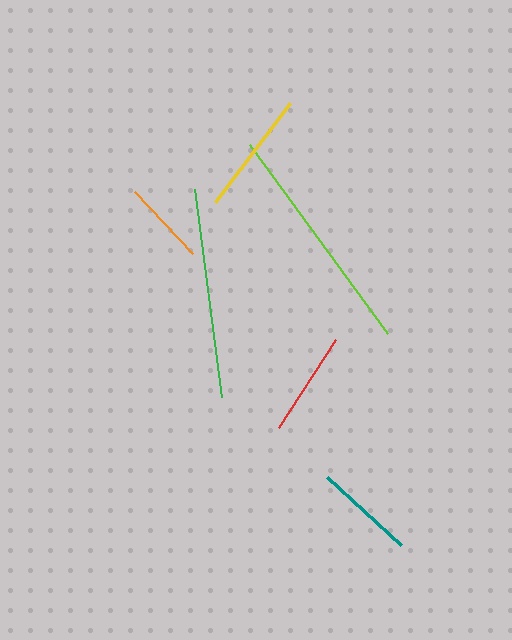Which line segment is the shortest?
The orange line is the shortest at approximately 84 pixels.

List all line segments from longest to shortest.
From longest to shortest: lime, green, yellow, red, teal, orange.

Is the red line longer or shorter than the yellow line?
The yellow line is longer than the red line.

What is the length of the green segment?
The green segment is approximately 210 pixels long.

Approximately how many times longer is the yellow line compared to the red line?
The yellow line is approximately 1.2 times the length of the red line.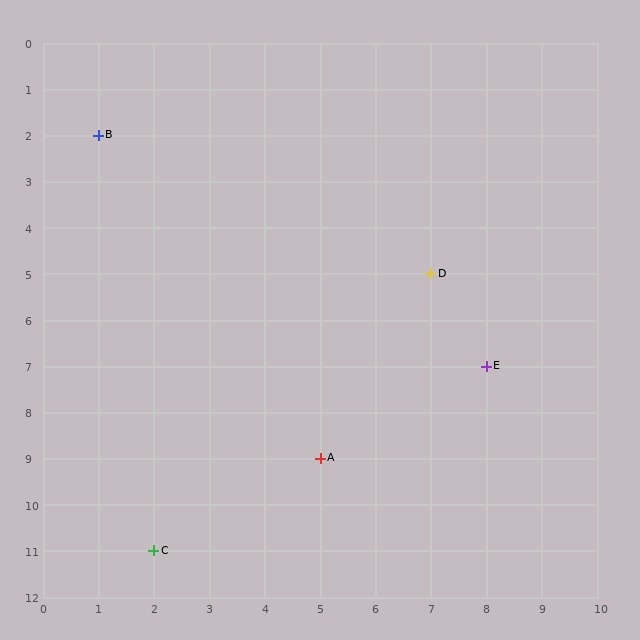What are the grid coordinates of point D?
Point D is at grid coordinates (7, 5).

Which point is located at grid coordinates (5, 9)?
Point A is at (5, 9).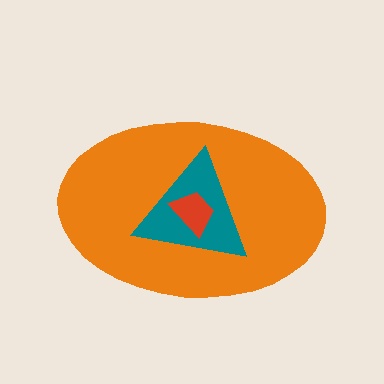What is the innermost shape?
The red trapezoid.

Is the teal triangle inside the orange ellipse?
Yes.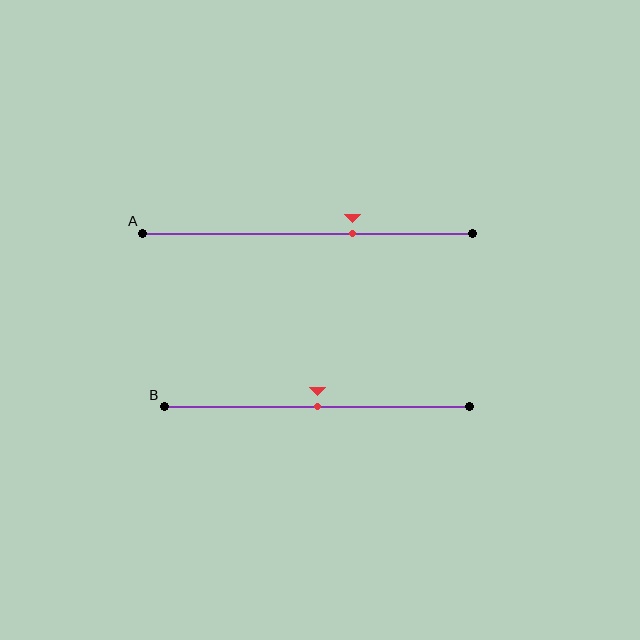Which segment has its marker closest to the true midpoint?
Segment B has its marker closest to the true midpoint.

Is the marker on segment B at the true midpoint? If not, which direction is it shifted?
Yes, the marker on segment B is at the true midpoint.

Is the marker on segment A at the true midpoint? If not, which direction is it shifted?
No, the marker on segment A is shifted to the right by about 14% of the segment length.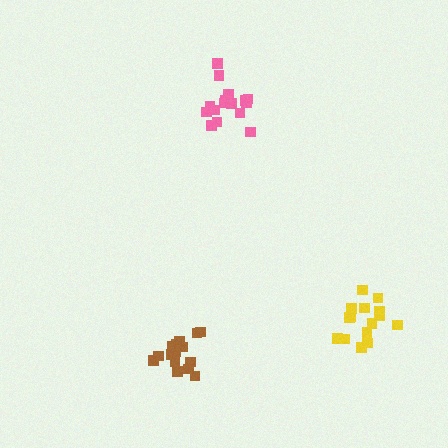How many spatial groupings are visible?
There are 3 spatial groupings.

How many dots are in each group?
Group 1: 18 dots, Group 2: 15 dots, Group 3: 16 dots (49 total).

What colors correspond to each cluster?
The clusters are colored: pink, brown, yellow.